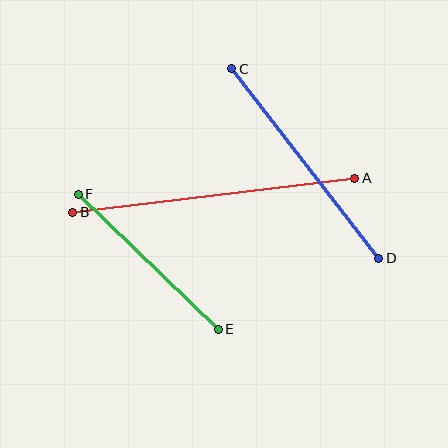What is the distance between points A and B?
The distance is approximately 284 pixels.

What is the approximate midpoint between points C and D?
The midpoint is at approximately (305, 164) pixels.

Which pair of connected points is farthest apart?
Points A and B are farthest apart.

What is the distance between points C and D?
The distance is approximately 240 pixels.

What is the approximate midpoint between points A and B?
The midpoint is at approximately (214, 195) pixels.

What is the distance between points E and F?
The distance is approximately 194 pixels.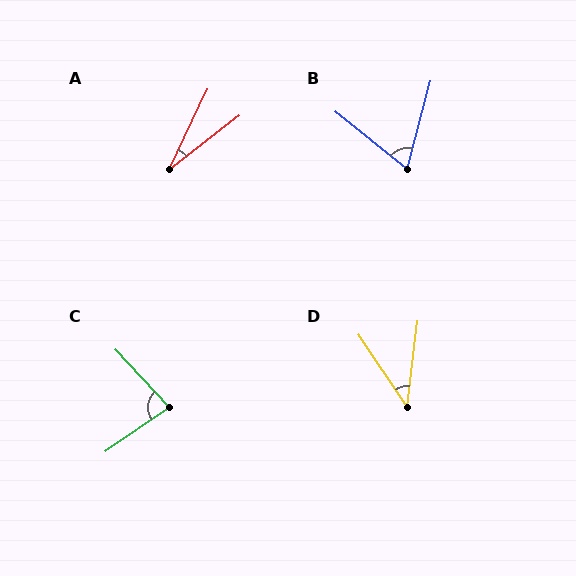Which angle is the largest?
C, at approximately 82 degrees.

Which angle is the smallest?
A, at approximately 27 degrees.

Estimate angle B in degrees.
Approximately 66 degrees.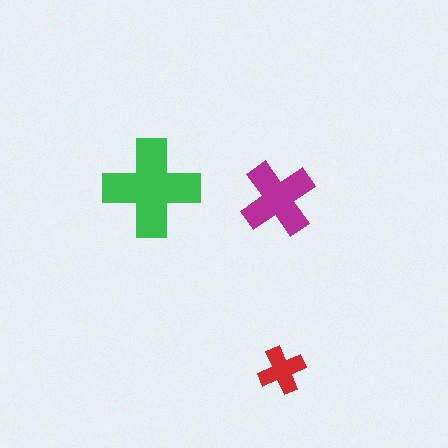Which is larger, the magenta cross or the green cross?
The green one.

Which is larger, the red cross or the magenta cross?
The magenta one.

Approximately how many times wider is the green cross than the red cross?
About 2 times wider.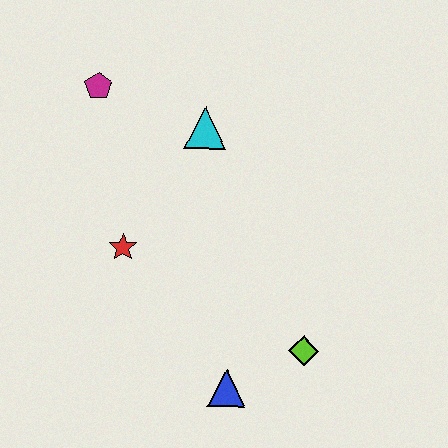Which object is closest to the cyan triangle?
The magenta pentagon is closest to the cyan triangle.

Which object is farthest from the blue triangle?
The magenta pentagon is farthest from the blue triangle.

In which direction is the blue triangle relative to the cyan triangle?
The blue triangle is below the cyan triangle.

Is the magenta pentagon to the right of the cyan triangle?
No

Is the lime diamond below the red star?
Yes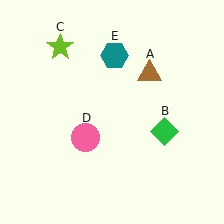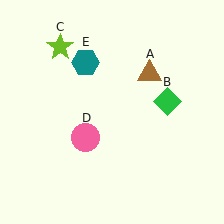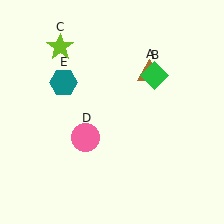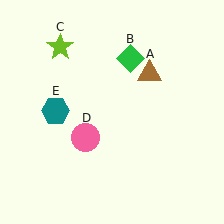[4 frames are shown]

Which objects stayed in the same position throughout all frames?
Brown triangle (object A) and lime star (object C) and pink circle (object D) remained stationary.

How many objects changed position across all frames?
2 objects changed position: green diamond (object B), teal hexagon (object E).